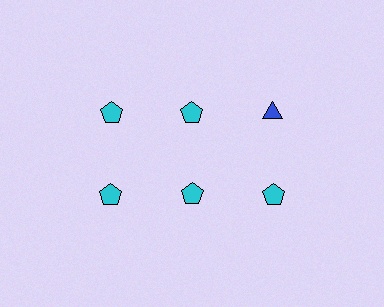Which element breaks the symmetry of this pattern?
The blue triangle in the top row, center column breaks the symmetry. All other shapes are cyan pentagons.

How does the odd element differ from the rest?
It differs in both color (blue instead of cyan) and shape (triangle instead of pentagon).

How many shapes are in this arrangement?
There are 6 shapes arranged in a grid pattern.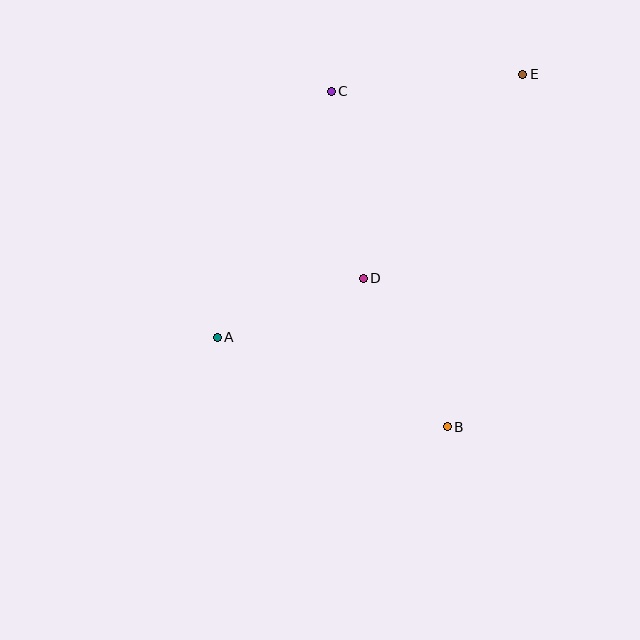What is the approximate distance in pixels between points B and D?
The distance between B and D is approximately 171 pixels.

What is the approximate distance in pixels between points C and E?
The distance between C and E is approximately 192 pixels.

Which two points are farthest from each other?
Points A and E are farthest from each other.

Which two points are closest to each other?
Points A and D are closest to each other.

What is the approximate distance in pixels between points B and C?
The distance between B and C is approximately 355 pixels.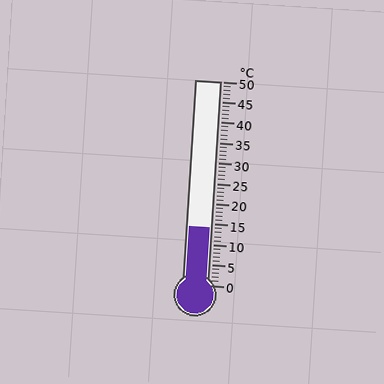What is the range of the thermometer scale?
The thermometer scale ranges from 0°C to 50°C.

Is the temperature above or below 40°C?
The temperature is below 40°C.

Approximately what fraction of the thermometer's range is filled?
The thermometer is filled to approximately 30% of its range.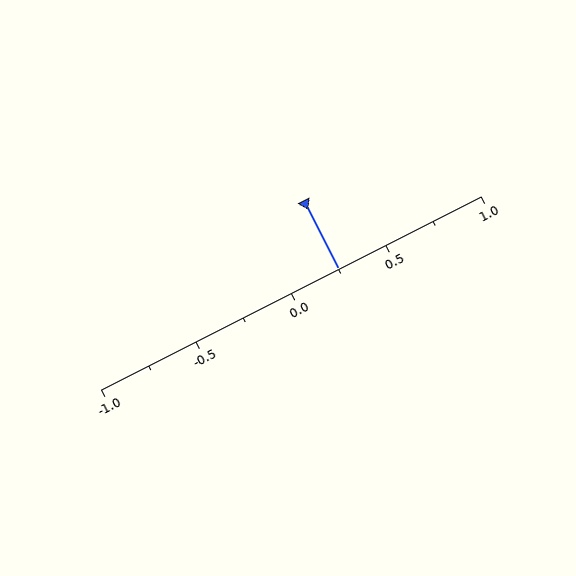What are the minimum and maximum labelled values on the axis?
The axis runs from -1.0 to 1.0.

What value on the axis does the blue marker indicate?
The marker indicates approximately 0.25.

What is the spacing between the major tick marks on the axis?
The major ticks are spaced 0.5 apart.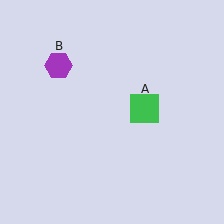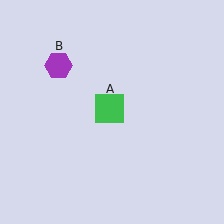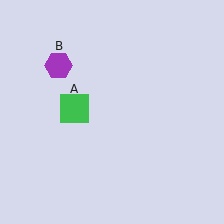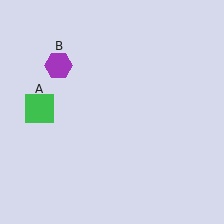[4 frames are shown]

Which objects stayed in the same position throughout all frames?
Purple hexagon (object B) remained stationary.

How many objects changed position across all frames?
1 object changed position: green square (object A).